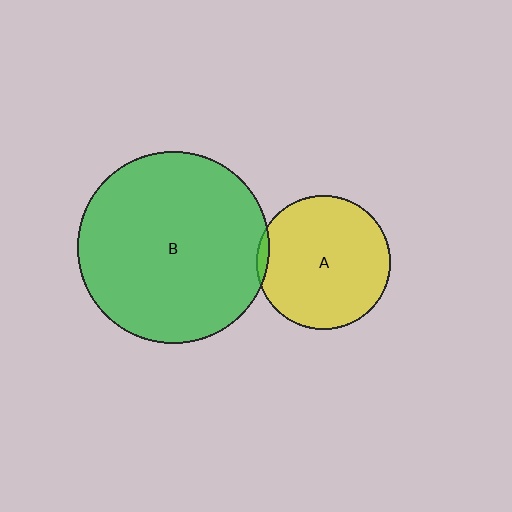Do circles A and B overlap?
Yes.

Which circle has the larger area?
Circle B (green).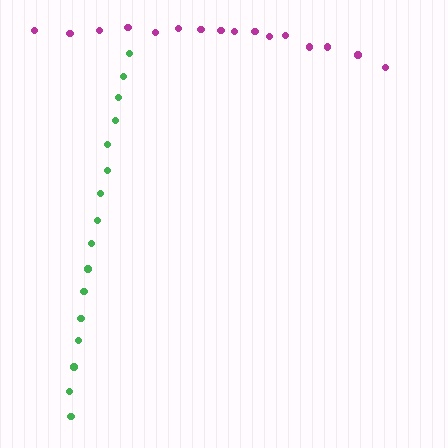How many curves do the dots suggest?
There are 2 distinct paths.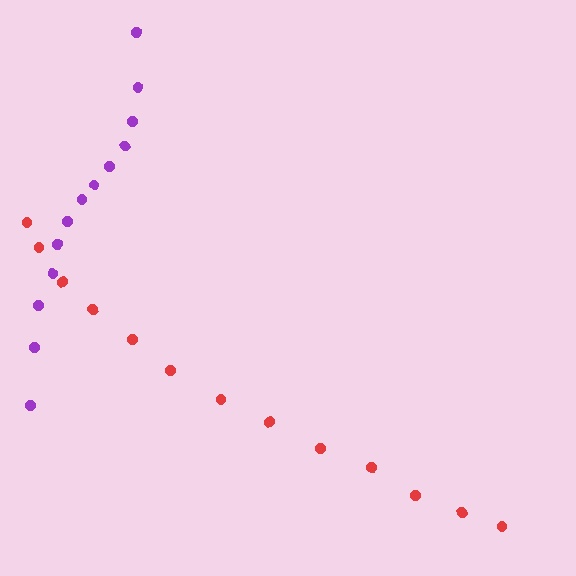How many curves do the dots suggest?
There are 2 distinct paths.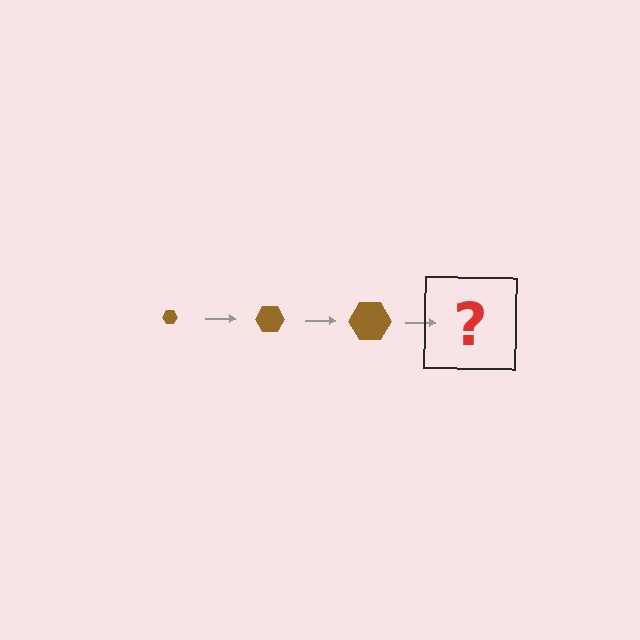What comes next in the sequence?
The next element should be a brown hexagon, larger than the previous one.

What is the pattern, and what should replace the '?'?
The pattern is that the hexagon gets progressively larger each step. The '?' should be a brown hexagon, larger than the previous one.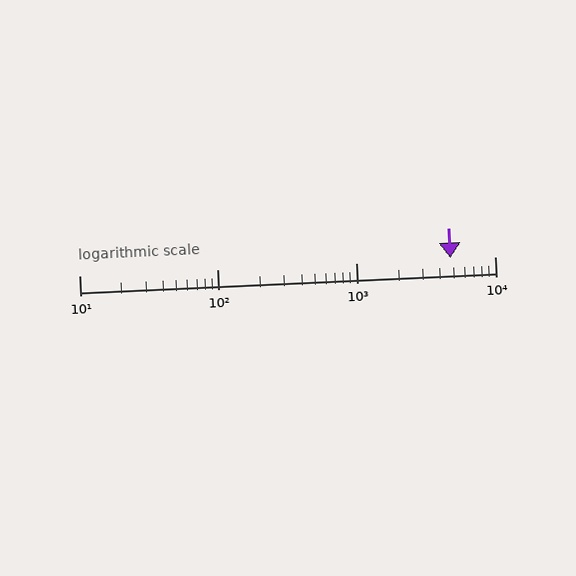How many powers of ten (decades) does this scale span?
The scale spans 3 decades, from 10 to 10000.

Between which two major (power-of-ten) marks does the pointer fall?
The pointer is between 1000 and 10000.